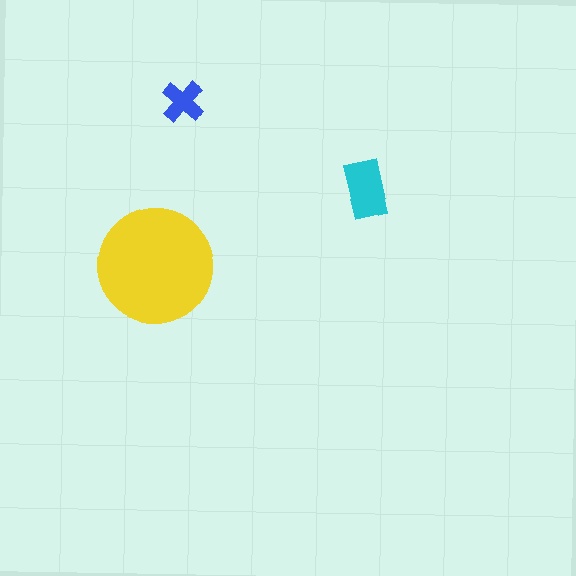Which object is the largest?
The yellow circle.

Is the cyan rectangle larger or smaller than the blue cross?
Larger.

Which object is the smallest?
The blue cross.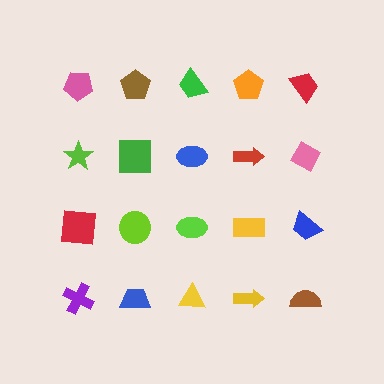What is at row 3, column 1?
A red square.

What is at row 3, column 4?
A yellow rectangle.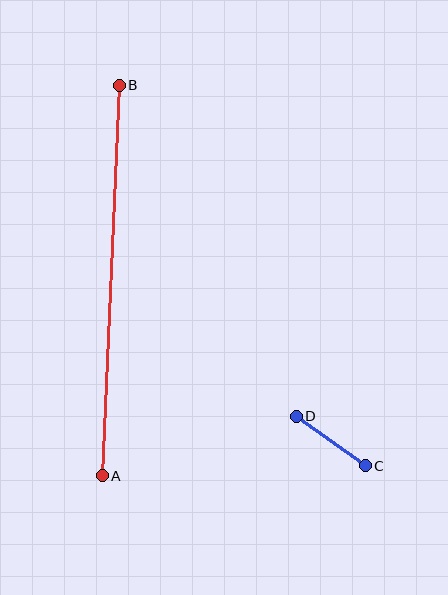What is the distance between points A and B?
The distance is approximately 391 pixels.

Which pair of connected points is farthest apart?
Points A and B are farthest apart.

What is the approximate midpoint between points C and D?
The midpoint is at approximately (331, 441) pixels.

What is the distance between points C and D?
The distance is approximately 85 pixels.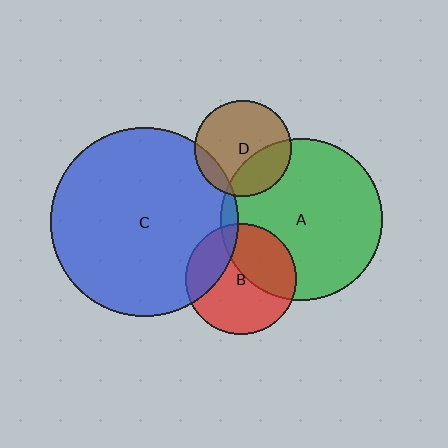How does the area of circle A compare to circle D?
Approximately 2.8 times.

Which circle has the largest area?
Circle C (blue).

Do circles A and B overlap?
Yes.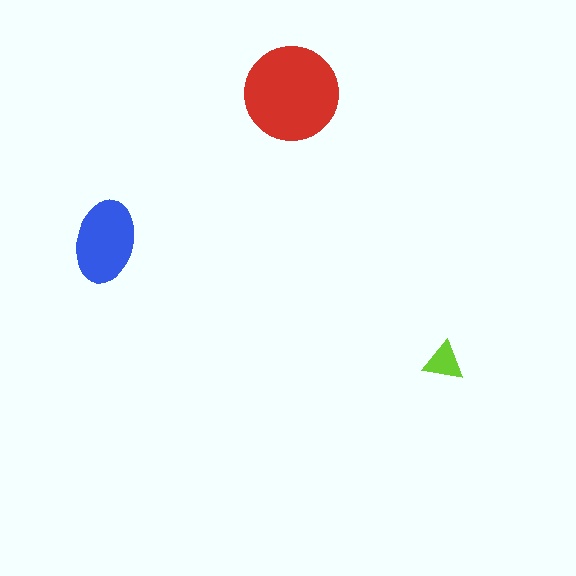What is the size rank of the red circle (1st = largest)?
1st.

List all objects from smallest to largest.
The lime triangle, the blue ellipse, the red circle.